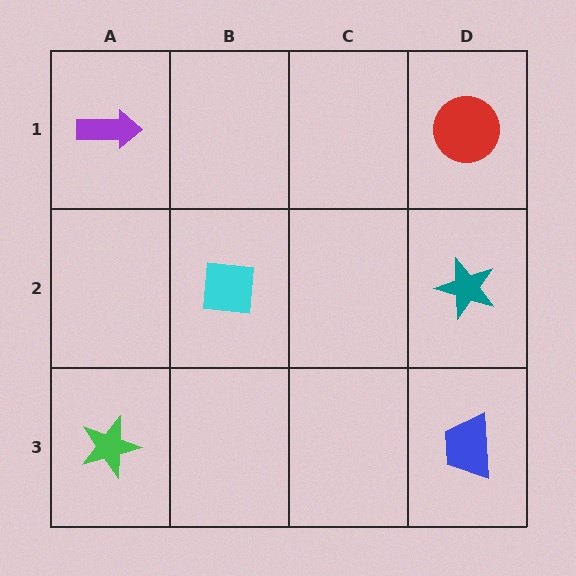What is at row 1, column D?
A red circle.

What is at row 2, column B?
A cyan square.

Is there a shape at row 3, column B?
No, that cell is empty.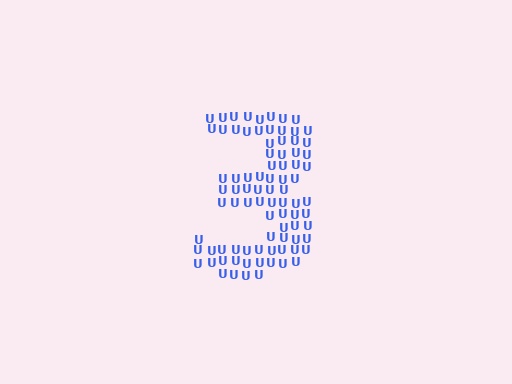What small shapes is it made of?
It is made of small letter U's.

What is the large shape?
The large shape is the digit 3.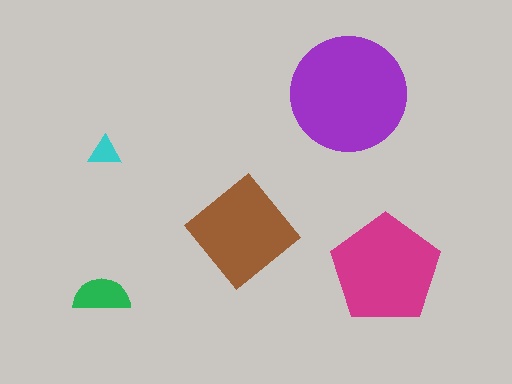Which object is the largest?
The purple circle.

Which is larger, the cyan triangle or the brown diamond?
The brown diamond.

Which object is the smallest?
The cyan triangle.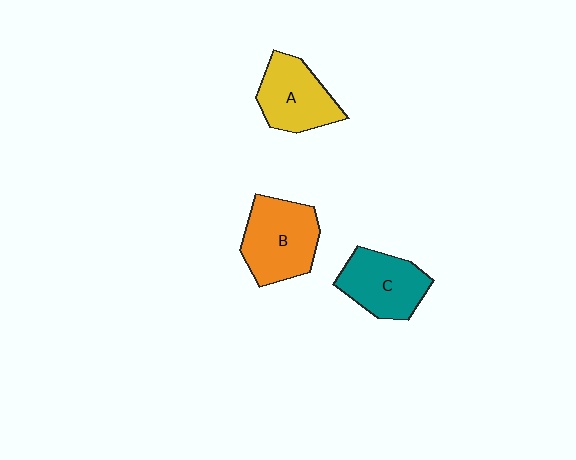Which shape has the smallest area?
Shape A (yellow).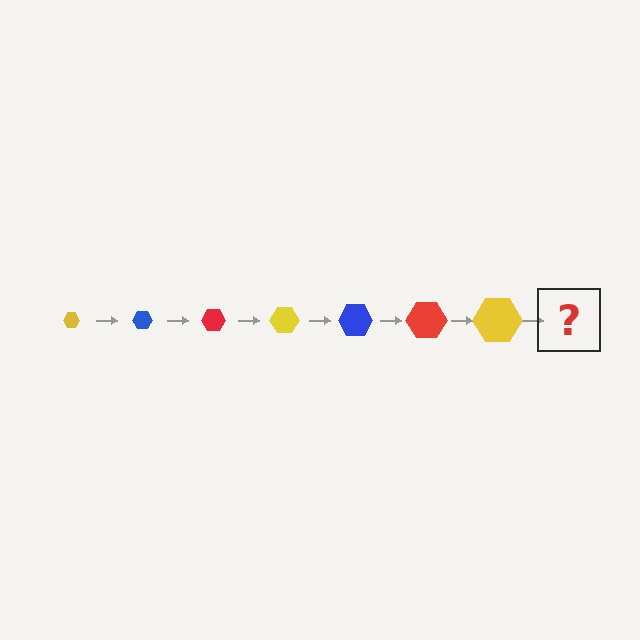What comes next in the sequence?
The next element should be a blue hexagon, larger than the previous one.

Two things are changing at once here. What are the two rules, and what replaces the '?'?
The two rules are that the hexagon grows larger each step and the color cycles through yellow, blue, and red. The '?' should be a blue hexagon, larger than the previous one.